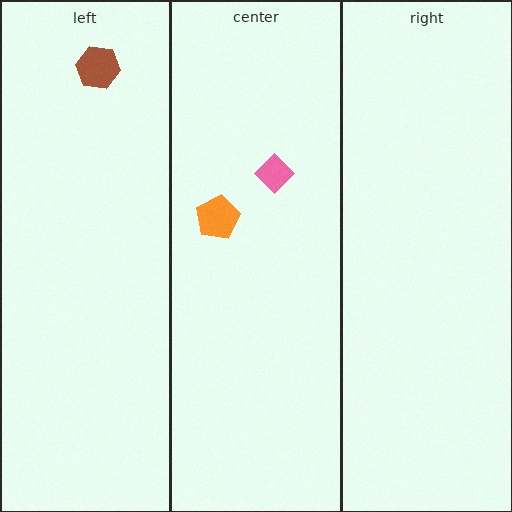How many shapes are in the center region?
2.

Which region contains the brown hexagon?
The left region.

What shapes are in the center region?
The pink diamond, the orange pentagon.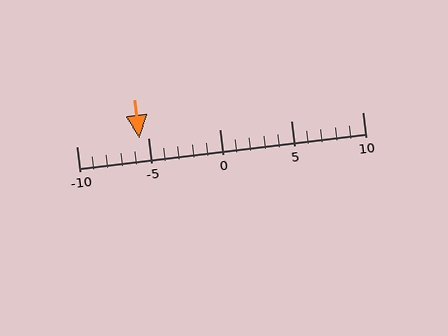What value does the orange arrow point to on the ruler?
The orange arrow points to approximately -6.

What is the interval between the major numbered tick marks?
The major tick marks are spaced 5 units apart.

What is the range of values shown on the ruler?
The ruler shows values from -10 to 10.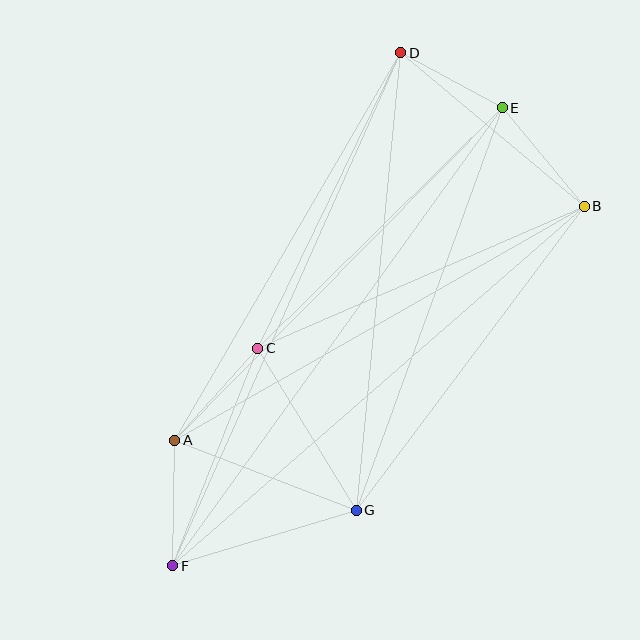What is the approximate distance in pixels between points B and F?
The distance between B and F is approximately 546 pixels.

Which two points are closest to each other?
Points D and E are closest to each other.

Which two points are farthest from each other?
Points E and F are farthest from each other.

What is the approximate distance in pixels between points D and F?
The distance between D and F is approximately 562 pixels.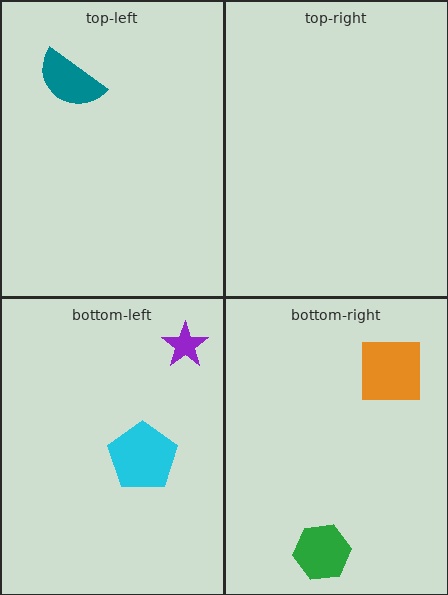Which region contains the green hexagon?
The bottom-right region.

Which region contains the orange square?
The bottom-right region.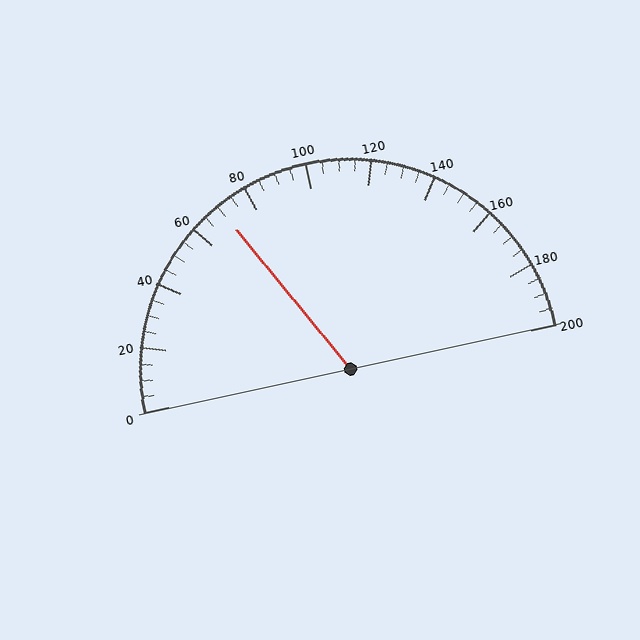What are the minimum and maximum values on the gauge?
The gauge ranges from 0 to 200.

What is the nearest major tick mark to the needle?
The nearest major tick mark is 80.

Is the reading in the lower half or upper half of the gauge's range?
The reading is in the lower half of the range (0 to 200).